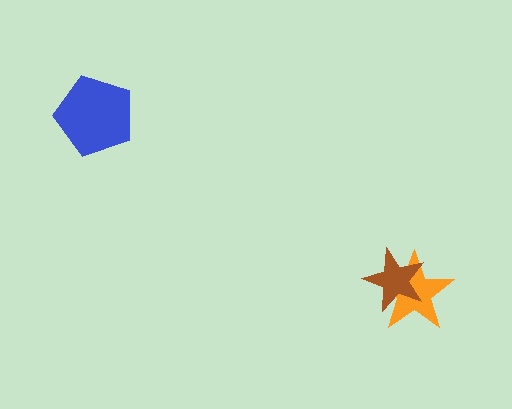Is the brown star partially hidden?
No, no other shape covers it.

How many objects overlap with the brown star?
1 object overlaps with the brown star.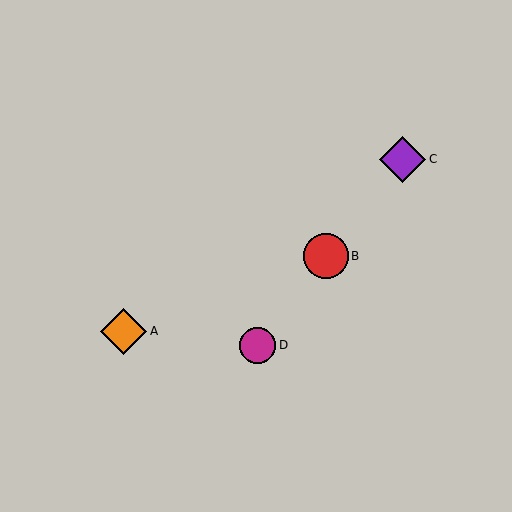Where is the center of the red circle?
The center of the red circle is at (326, 256).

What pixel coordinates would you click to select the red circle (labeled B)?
Click at (326, 256) to select the red circle B.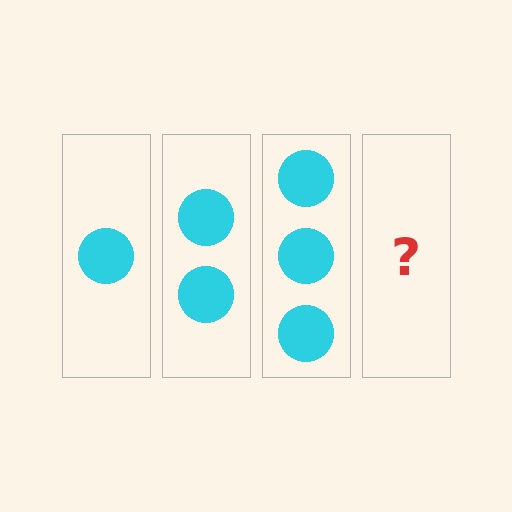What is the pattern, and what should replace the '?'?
The pattern is that each step adds one more circle. The '?' should be 4 circles.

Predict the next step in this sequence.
The next step is 4 circles.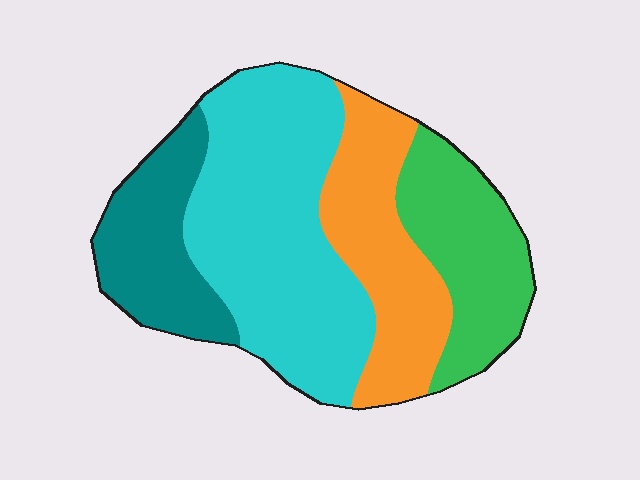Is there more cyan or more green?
Cyan.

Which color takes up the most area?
Cyan, at roughly 40%.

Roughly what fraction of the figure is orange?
Orange covers 22% of the figure.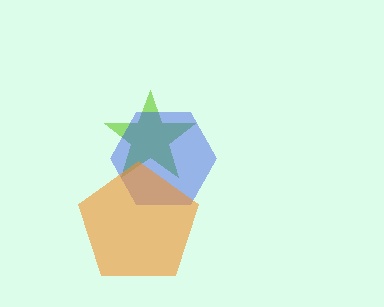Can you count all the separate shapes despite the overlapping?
Yes, there are 3 separate shapes.